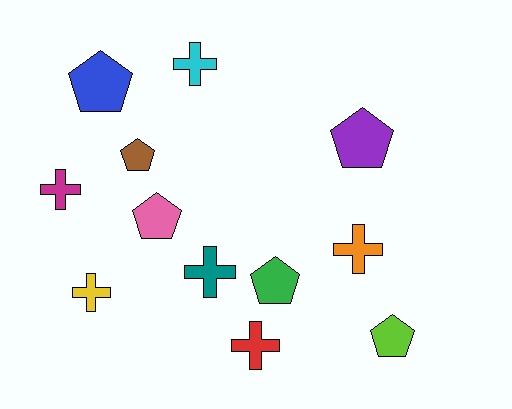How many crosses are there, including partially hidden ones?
There are 6 crosses.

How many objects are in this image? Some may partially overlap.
There are 12 objects.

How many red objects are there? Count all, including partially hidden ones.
There is 1 red object.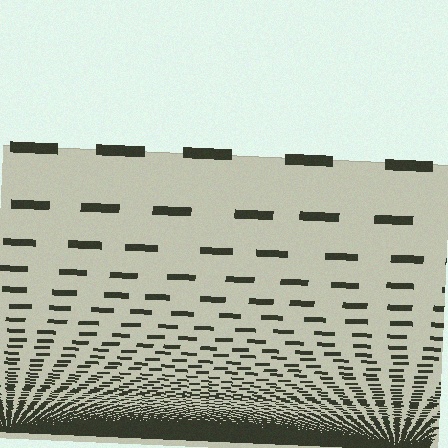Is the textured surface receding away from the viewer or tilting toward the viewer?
The surface appears to tilt toward the viewer. Texture elements get larger and sparser toward the top.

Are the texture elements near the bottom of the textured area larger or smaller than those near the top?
Smaller. The gradient is inverted — elements near the bottom are smaller and denser.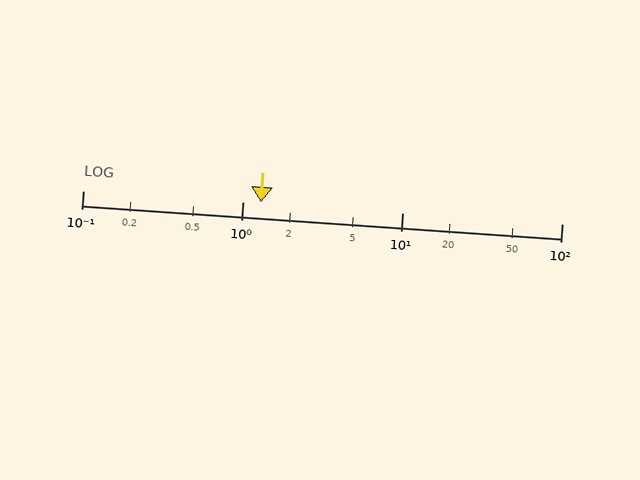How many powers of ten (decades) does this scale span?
The scale spans 3 decades, from 0.1 to 100.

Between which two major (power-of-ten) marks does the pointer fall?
The pointer is between 1 and 10.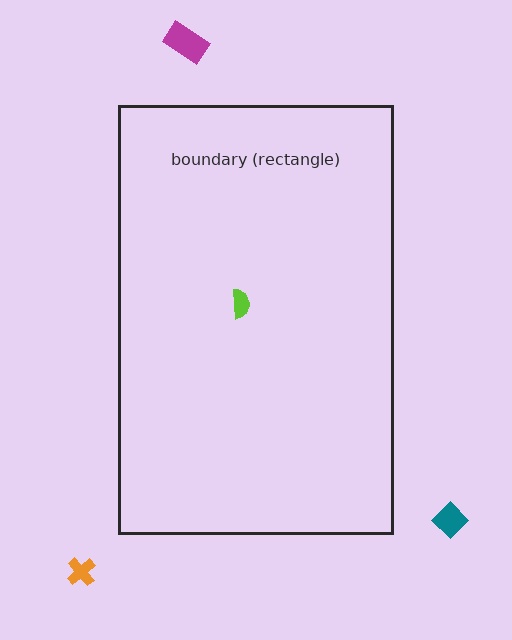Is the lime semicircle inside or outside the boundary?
Inside.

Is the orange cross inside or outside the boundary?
Outside.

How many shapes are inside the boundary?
1 inside, 3 outside.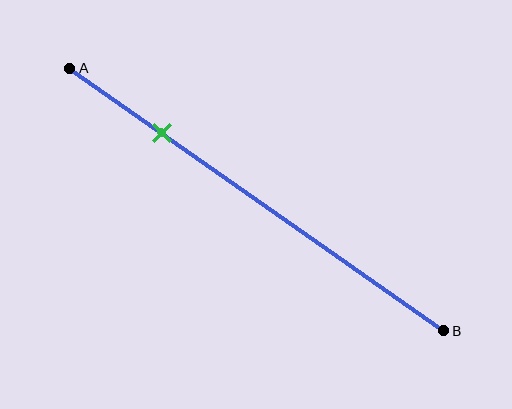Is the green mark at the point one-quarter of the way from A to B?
Yes, the mark is approximately at the one-quarter point.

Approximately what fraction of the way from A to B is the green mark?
The green mark is approximately 25% of the way from A to B.